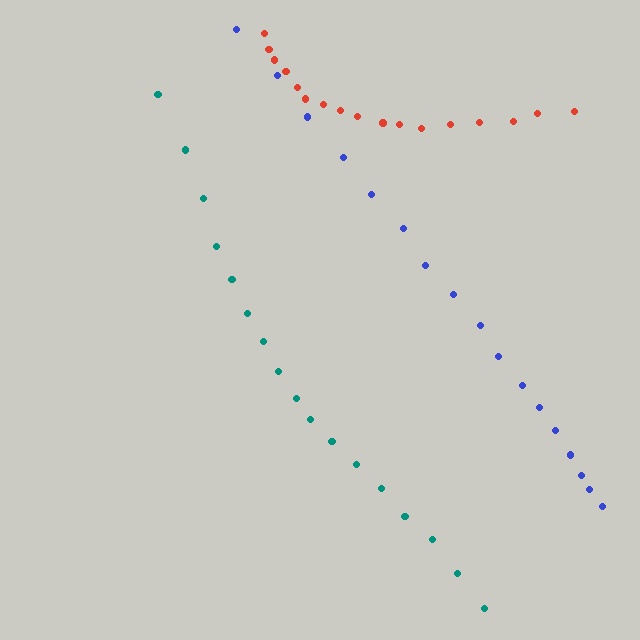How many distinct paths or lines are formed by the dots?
There are 3 distinct paths.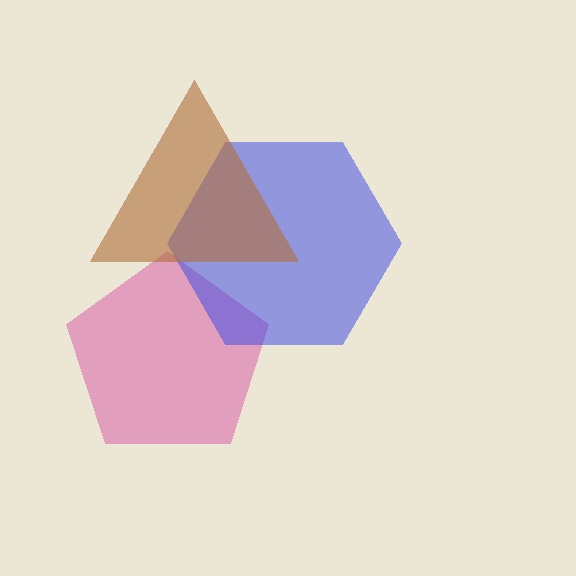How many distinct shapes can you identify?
There are 3 distinct shapes: a pink pentagon, a blue hexagon, a brown triangle.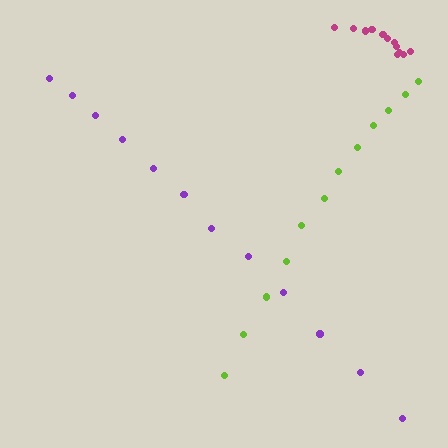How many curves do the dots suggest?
There are 3 distinct paths.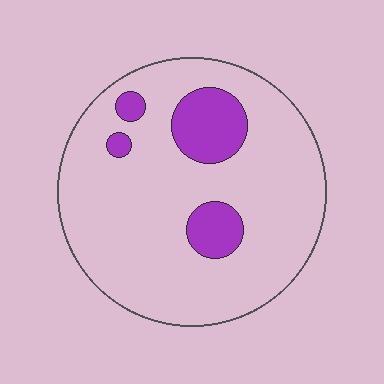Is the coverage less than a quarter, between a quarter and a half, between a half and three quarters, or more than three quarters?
Less than a quarter.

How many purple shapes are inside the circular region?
4.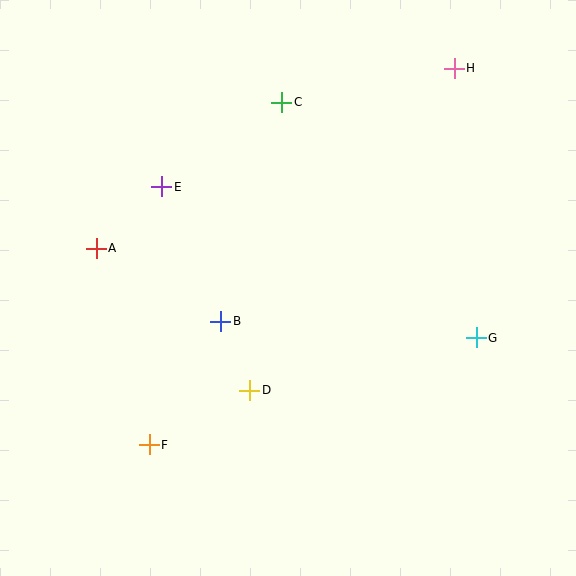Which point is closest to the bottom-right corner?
Point G is closest to the bottom-right corner.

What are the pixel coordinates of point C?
Point C is at (282, 102).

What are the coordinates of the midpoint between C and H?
The midpoint between C and H is at (368, 85).